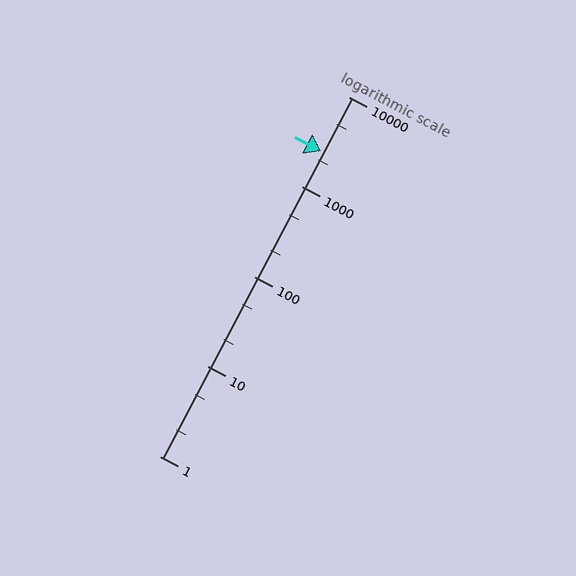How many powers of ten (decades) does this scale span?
The scale spans 4 decades, from 1 to 10000.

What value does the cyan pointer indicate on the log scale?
The pointer indicates approximately 2500.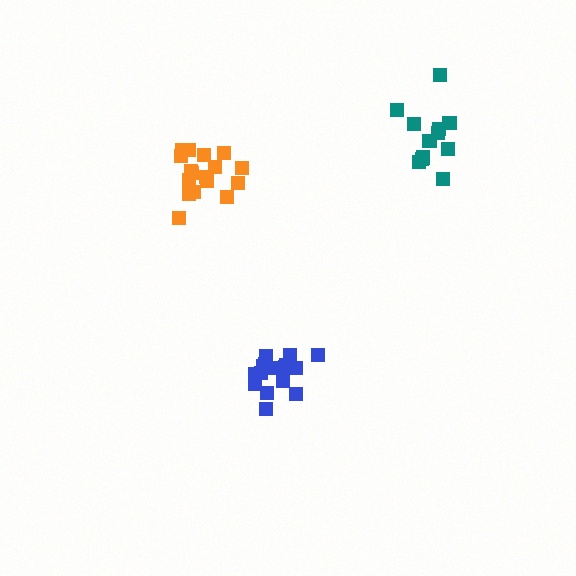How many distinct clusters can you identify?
There are 3 distinct clusters.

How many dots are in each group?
Group 1: 17 dots, Group 2: 17 dots, Group 3: 14 dots (48 total).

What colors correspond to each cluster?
The clusters are colored: orange, blue, teal.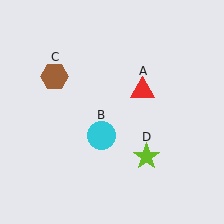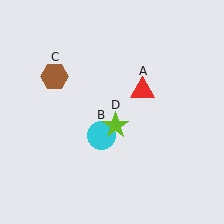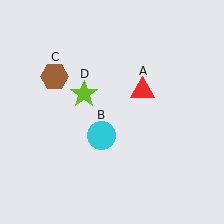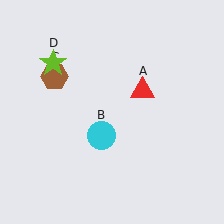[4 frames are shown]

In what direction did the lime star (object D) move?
The lime star (object D) moved up and to the left.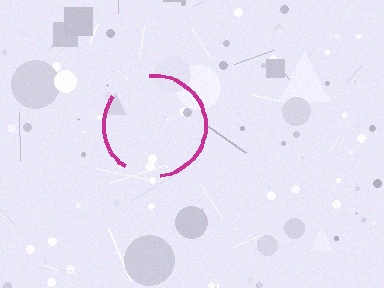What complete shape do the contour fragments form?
The contour fragments form a circle.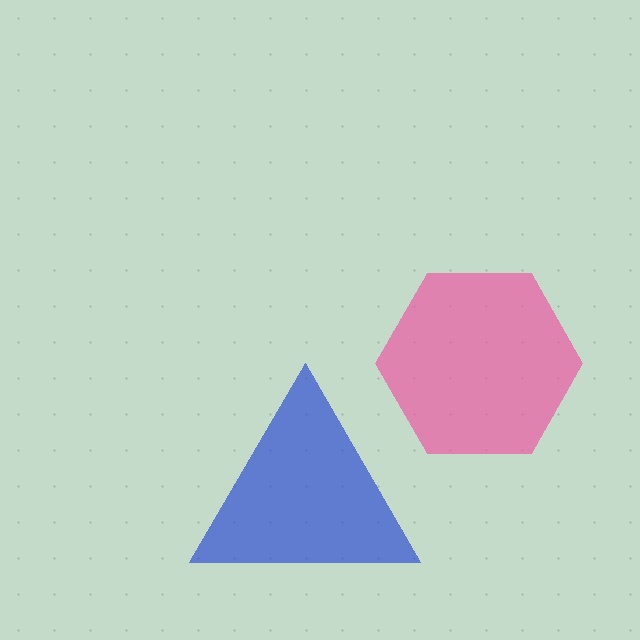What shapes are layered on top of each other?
The layered shapes are: a blue triangle, a pink hexagon.